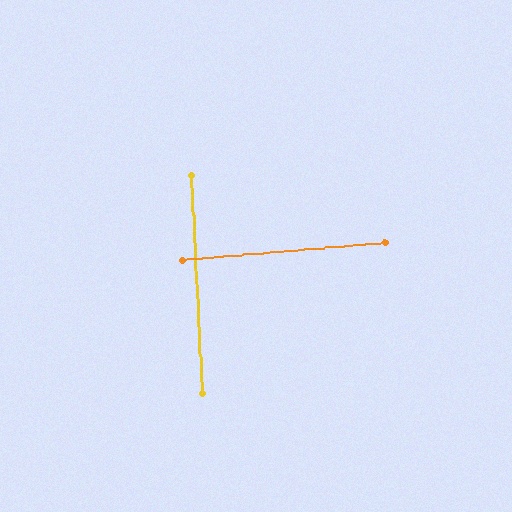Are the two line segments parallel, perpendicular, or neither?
Perpendicular — they meet at approximately 88°.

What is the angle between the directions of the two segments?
Approximately 88 degrees.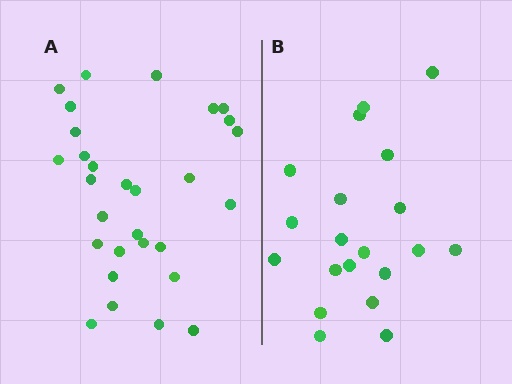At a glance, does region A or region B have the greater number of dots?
Region A (the left region) has more dots.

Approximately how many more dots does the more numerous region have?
Region A has roughly 8 or so more dots than region B.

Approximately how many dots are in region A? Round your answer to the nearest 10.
About 30 dots. (The exact count is 29, which rounds to 30.)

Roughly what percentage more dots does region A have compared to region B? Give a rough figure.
About 45% more.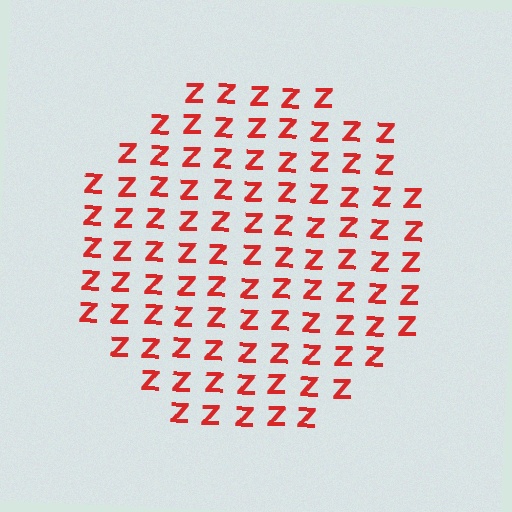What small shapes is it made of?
It is made of small letter Z's.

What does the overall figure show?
The overall figure shows a circle.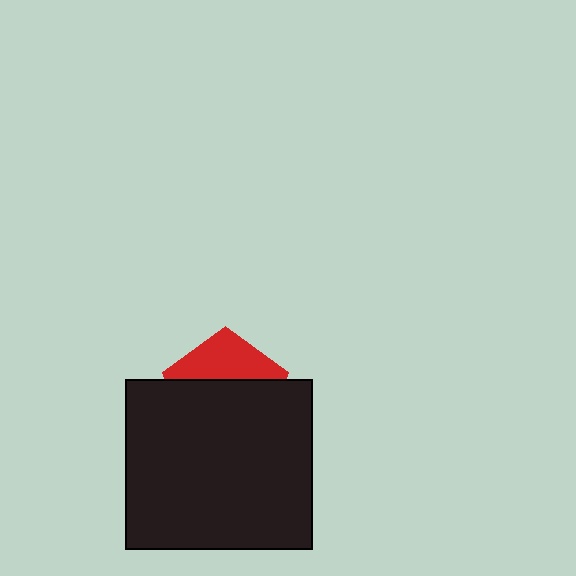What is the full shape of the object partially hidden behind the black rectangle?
The partially hidden object is a red pentagon.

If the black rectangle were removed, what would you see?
You would see the complete red pentagon.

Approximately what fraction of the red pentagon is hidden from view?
Roughly 64% of the red pentagon is hidden behind the black rectangle.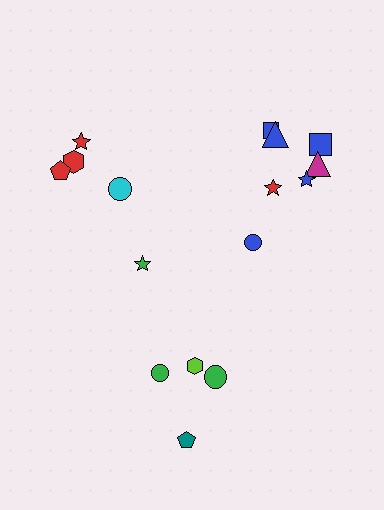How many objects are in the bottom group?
There are 4 objects.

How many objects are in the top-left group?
There are 5 objects.